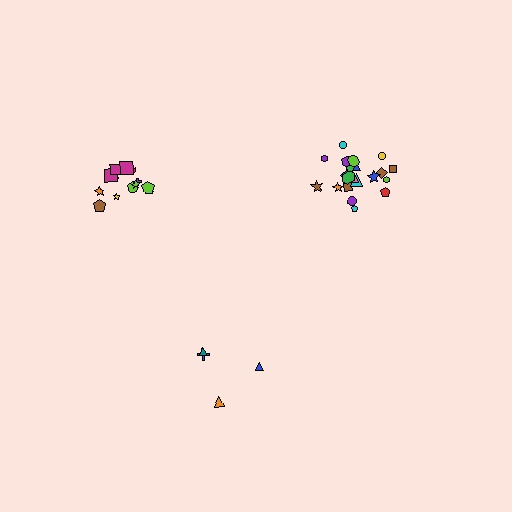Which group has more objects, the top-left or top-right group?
The top-right group.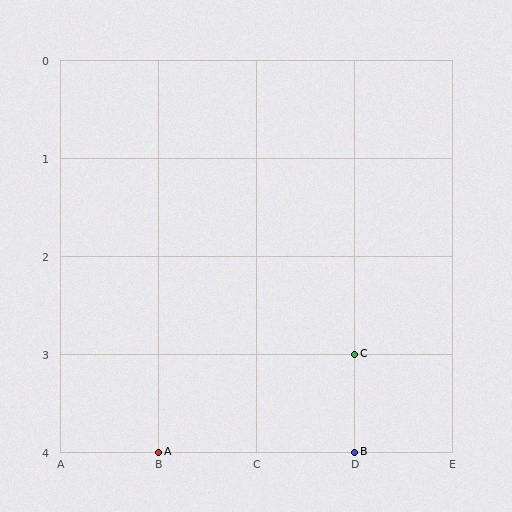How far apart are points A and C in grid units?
Points A and C are 2 columns and 1 row apart (about 2.2 grid units diagonally).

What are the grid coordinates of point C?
Point C is at grid coordinates (D, 3).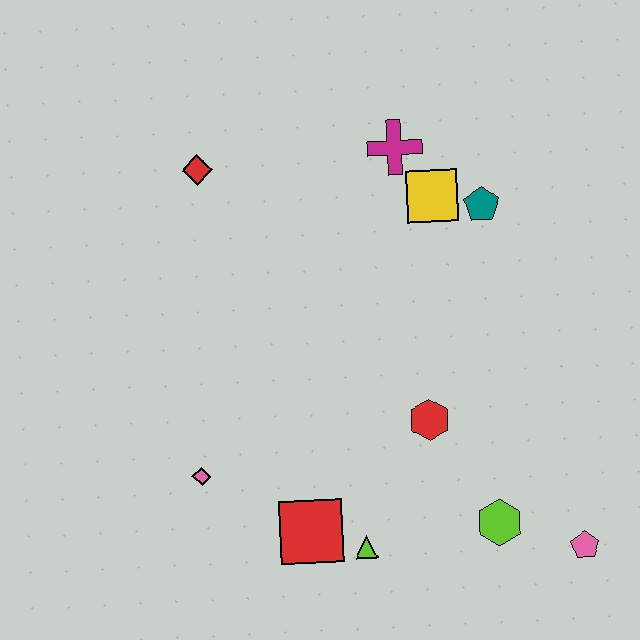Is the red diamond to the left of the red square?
Yes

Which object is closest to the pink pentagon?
The lime hexagon is closest to the pink pentagon.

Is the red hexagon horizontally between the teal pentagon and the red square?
Yes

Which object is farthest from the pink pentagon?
The red diamond is farthest from the pink pentagon.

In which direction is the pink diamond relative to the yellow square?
The pink diamond is below the yellow square.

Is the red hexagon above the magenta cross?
No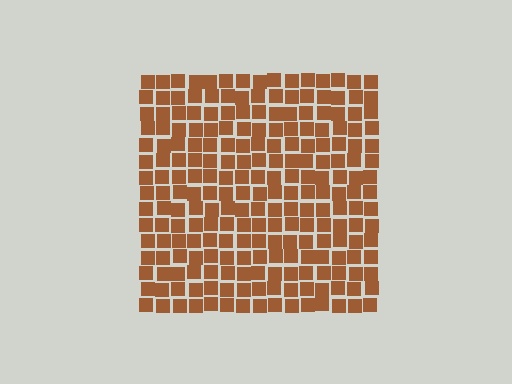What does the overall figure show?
The overall figure shows a square.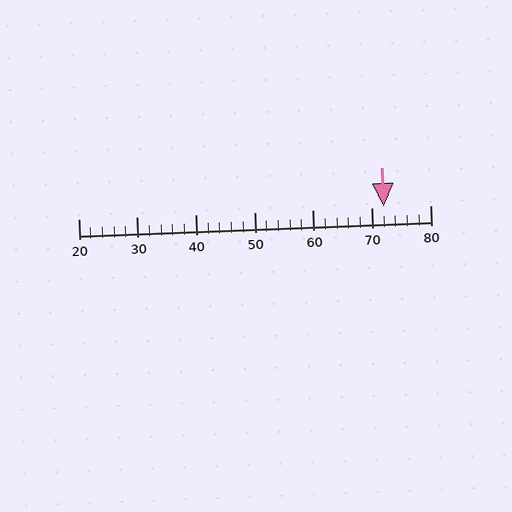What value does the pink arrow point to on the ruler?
The pink arrow points to approximately 72.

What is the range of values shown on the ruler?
The ruler shows values from 20 to 80.